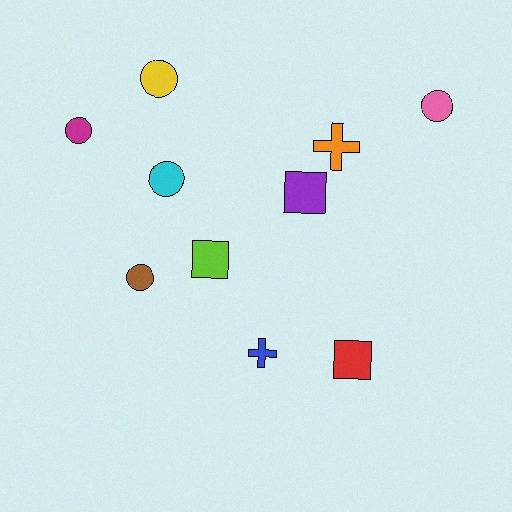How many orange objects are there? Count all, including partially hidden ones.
There is 1 orange object.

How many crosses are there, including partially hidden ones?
There are 2 crosses.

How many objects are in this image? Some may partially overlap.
There are 10 objects.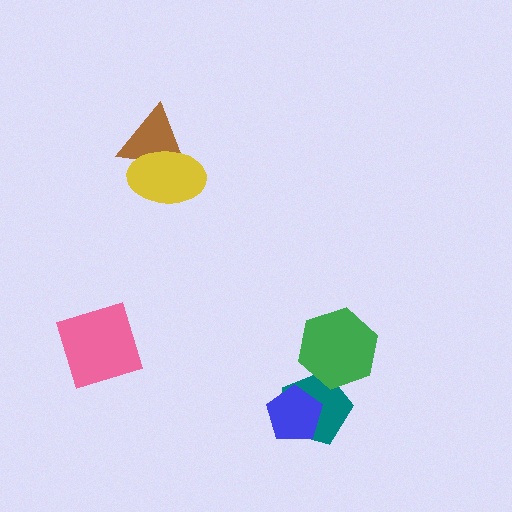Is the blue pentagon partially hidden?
No, no other shape covers it.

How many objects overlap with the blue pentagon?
1 object overlaps with the blue pentagon.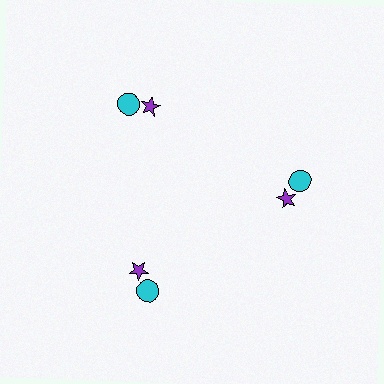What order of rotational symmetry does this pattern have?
This pattern has 3-fold rotational symmetry.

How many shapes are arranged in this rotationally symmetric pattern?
There are 6 shapes, arranged in 3 groups of 2.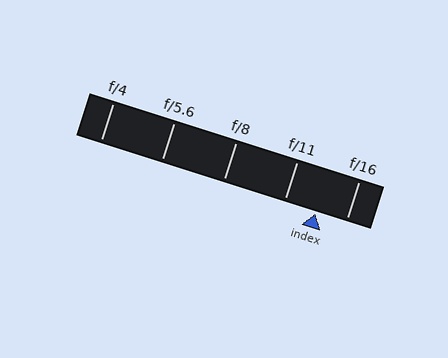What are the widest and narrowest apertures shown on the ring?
The widest aperture shown is f/4 and the narrowest is f/16.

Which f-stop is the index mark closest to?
The index mark is closest to f/16.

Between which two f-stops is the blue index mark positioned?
The index mark is between f/11 and f/16.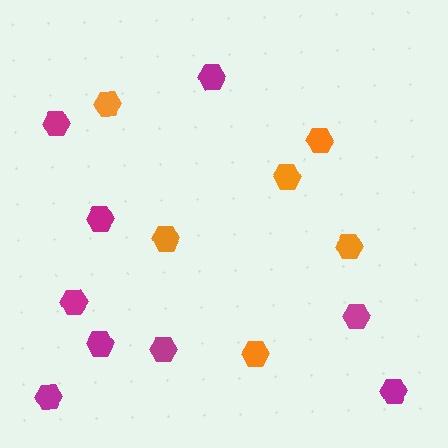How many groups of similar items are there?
There are 2 groups: one group of orange hexagons (6) and one group of magenta hexagons (9).